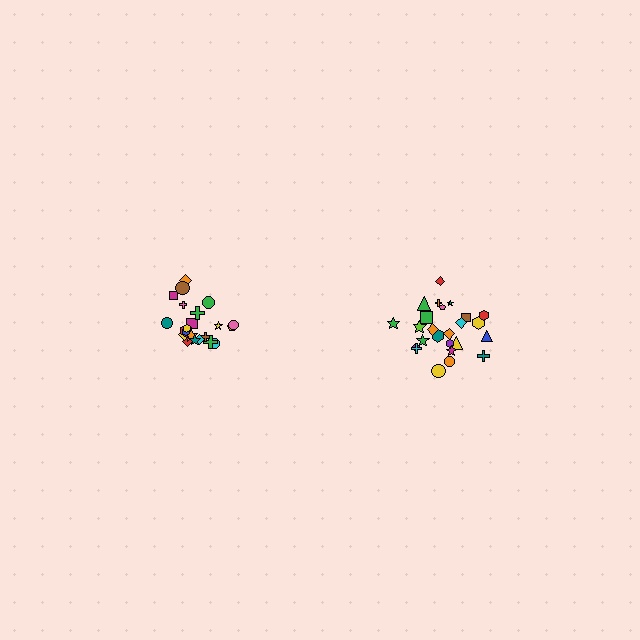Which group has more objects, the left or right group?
The right group.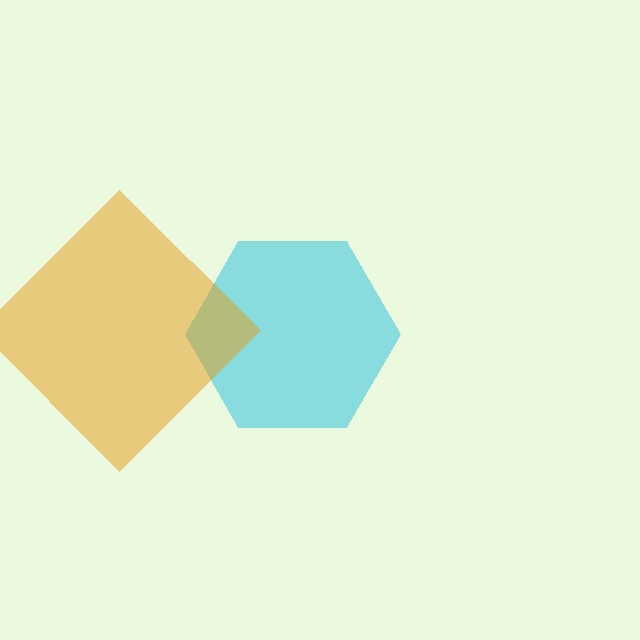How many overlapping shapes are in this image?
There are 2 overlapping shapes in the image.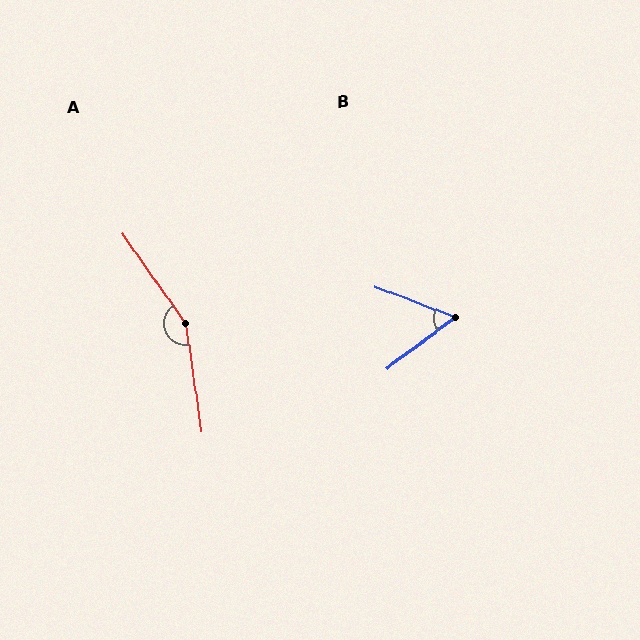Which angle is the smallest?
B, at approximately 58 degrees.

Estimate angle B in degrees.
Approximately 58 degrees.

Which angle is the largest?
A, at approximately 154 degrees.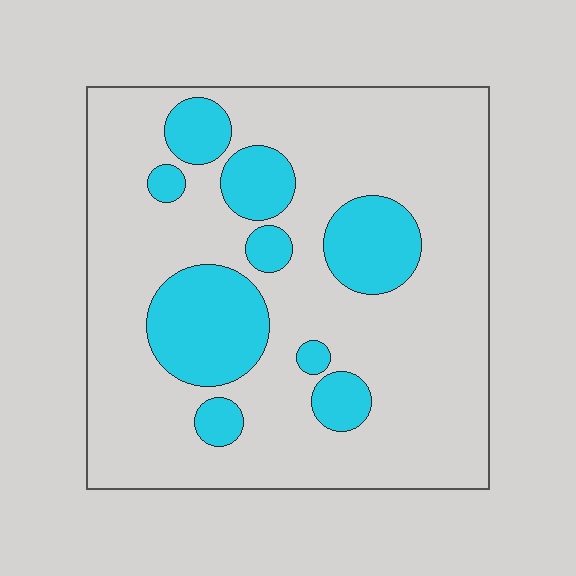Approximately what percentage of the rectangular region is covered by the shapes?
Approximately 20%.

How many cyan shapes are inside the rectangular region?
9.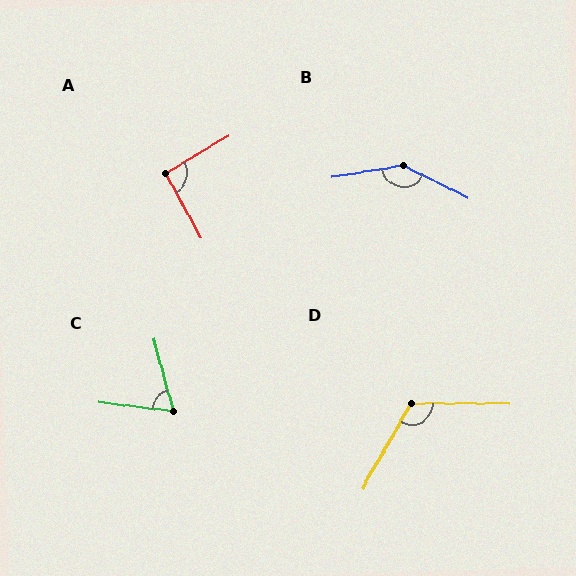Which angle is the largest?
B, at approximately 144 degrees.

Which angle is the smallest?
C, at approximately 68 degrees.